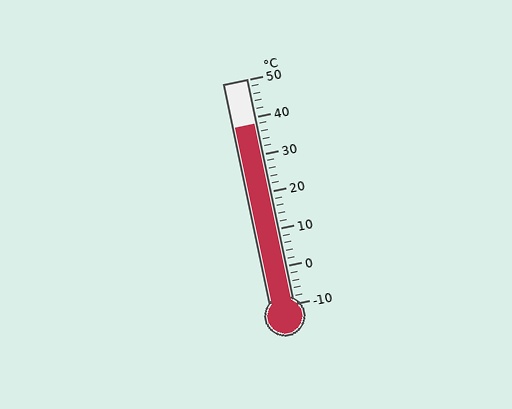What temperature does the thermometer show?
The thermometer shows approximately 38°C.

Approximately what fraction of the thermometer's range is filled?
The thermometer is filled to approximately 80% of its range.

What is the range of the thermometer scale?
The thermometer scale ranges from -10°C to 50°C.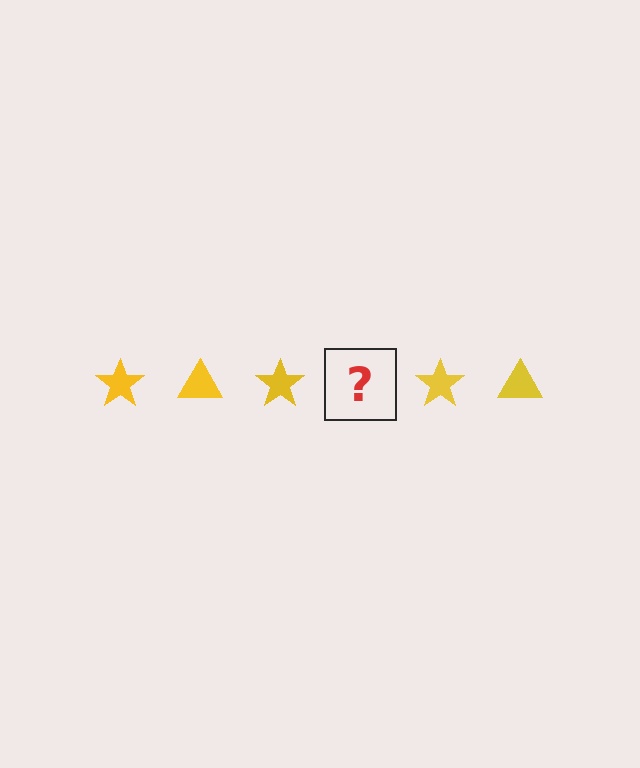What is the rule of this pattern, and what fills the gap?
The rule is that the pattern cycles through star, triangle shapes in yellow. The gap should be filled with a yellow triangle.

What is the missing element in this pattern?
The missing element is a yellow triangle.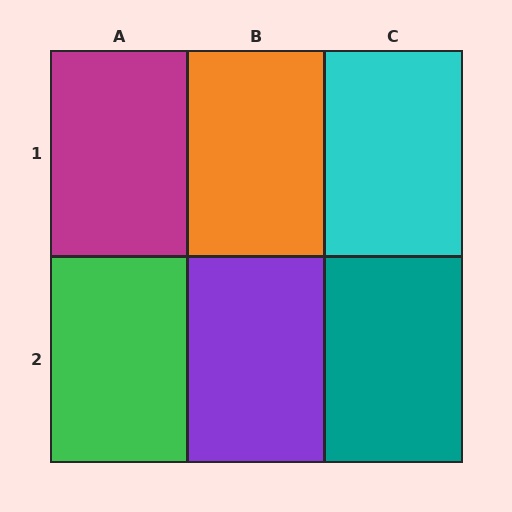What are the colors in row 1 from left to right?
Magenta, orange, cyan.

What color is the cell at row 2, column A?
Green.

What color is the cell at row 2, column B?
Purple.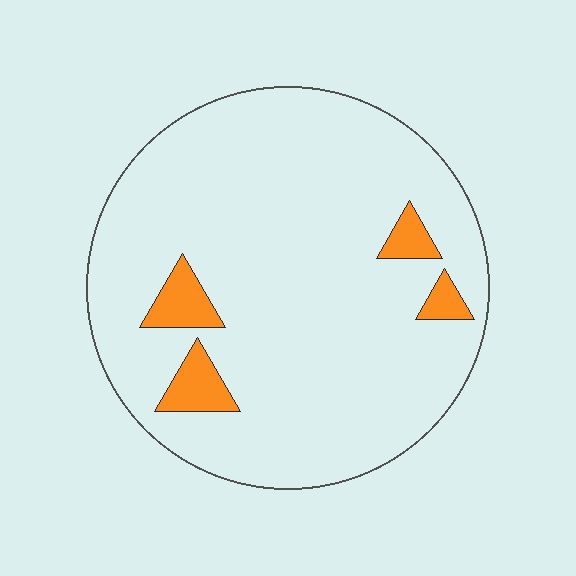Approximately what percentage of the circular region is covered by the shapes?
Approximately 10%.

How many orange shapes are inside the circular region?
4.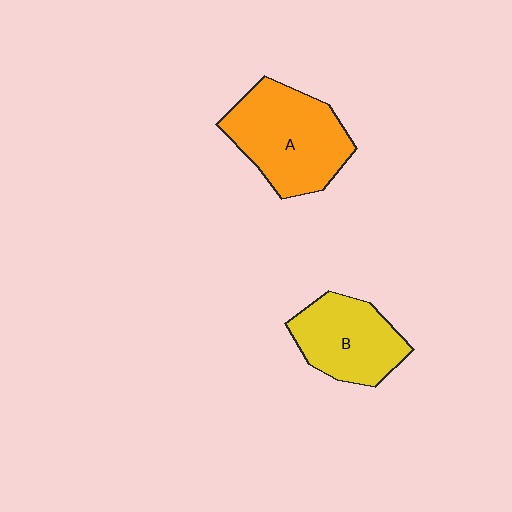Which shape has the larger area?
Shape A (orange).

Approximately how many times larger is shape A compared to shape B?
Approximately 1.3 times.